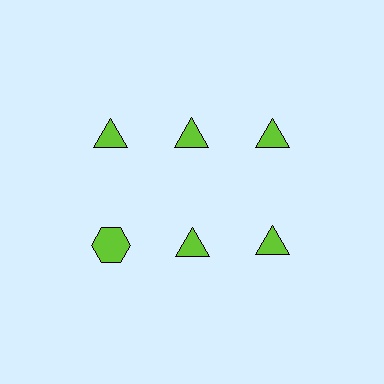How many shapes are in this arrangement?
There are 6 shapes arranged in a grid pattern.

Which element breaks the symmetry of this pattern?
The lime hexagon in the second row, leftmost column breaks the symmetry. All other shapes are lime triangles.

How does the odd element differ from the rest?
It has a different shape: hexagon instead of triangle.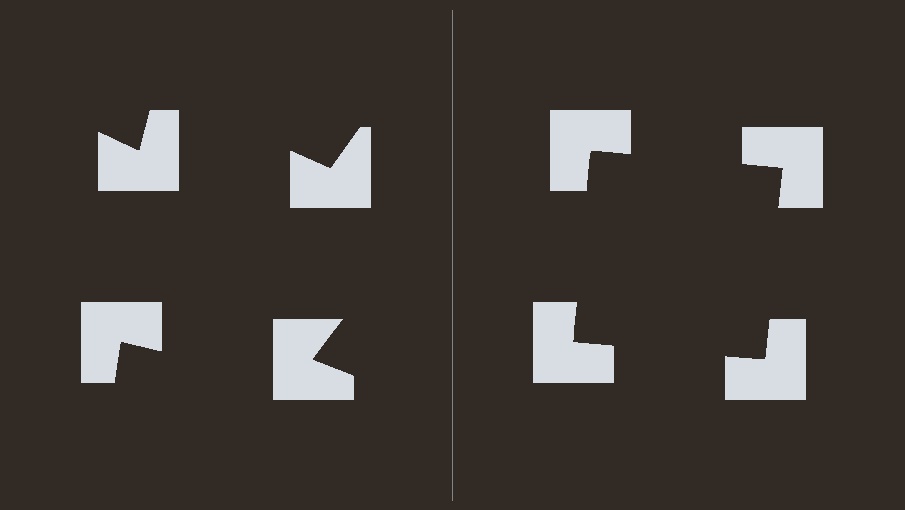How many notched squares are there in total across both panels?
8 — 4 on each side.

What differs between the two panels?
The notched squares are positioned identically on both sides; only the wedge orientations differ. On the right they align to a square; on the left they are misaligned.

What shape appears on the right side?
An illusory square.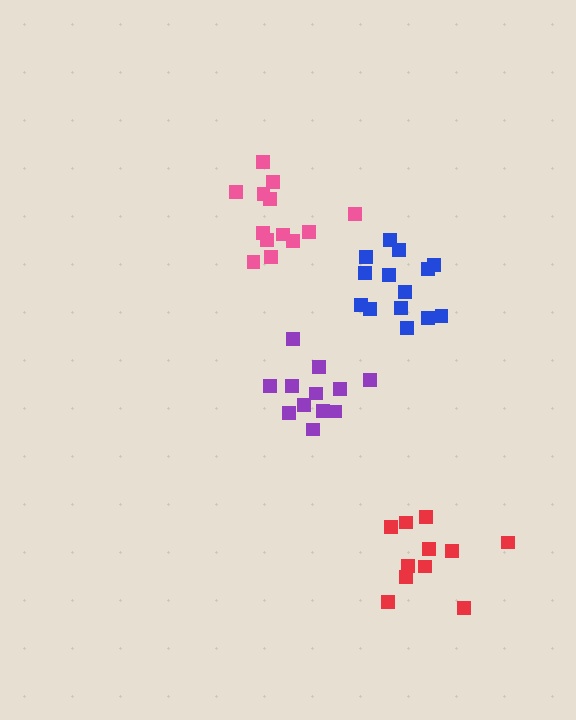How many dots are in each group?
Group 1: 14 dots, Group 2: 13 dots, Group 3: 11 dots, Group 4: 12 dots (50 total).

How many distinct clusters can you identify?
There are 4 distinct clusters.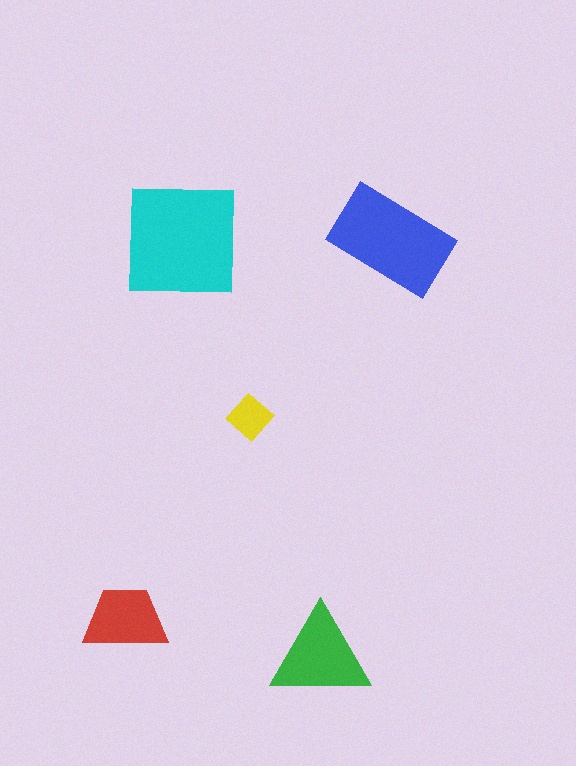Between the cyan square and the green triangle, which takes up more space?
The cyan square.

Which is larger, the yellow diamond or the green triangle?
The green triangle.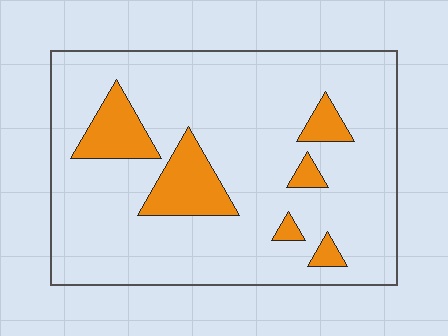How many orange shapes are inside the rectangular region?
6.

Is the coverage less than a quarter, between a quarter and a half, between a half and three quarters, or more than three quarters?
Less than a quarter.